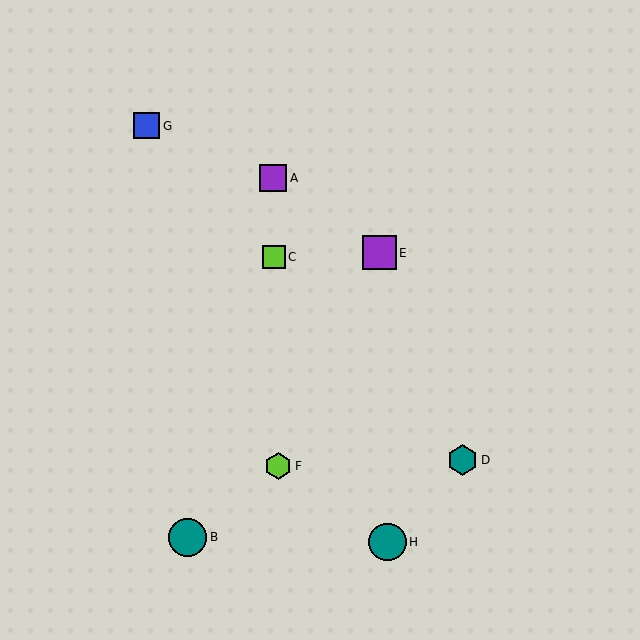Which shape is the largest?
The teal circle (labeled B) is the largest.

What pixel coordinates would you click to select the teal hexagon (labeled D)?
Click at (463, 460) to select the teal hexagon D.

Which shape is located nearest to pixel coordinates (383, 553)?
The teal circle (labeled H) at (387, 542) is nearest to that location.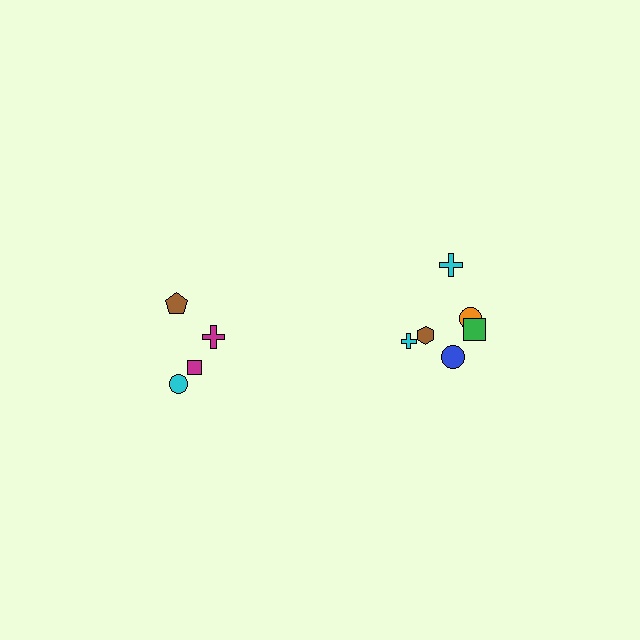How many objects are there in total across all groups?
There are 10 objects.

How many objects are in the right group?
There are 6 objects.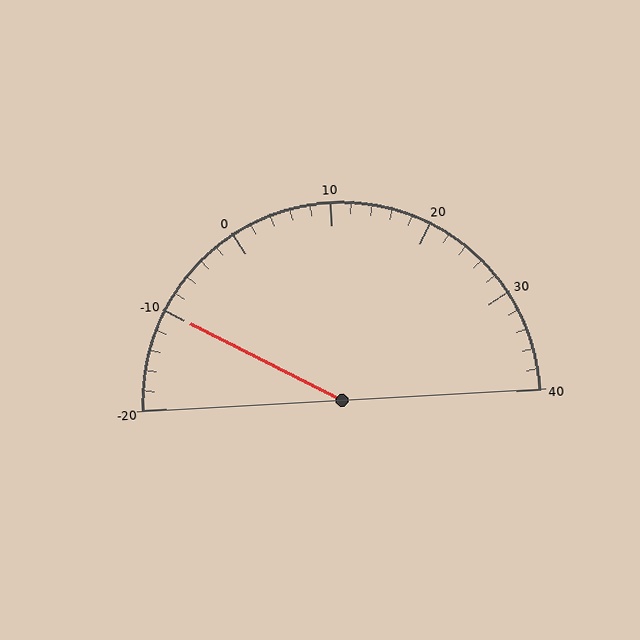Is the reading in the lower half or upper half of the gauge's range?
The reading is in the lower half of the range (-20 to 40).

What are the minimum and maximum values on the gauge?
The gauge ranges from -20 to 40.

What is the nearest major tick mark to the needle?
The nearest major tick mark is -10.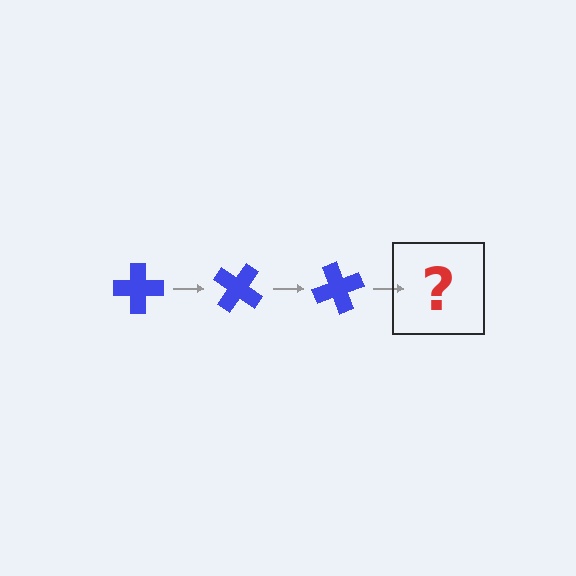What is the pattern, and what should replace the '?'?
The pattern is that the cross rotates 35 degrees each step. The '?' should be a blue cross rotated 105 degrees.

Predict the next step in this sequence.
The next step is a blue cross rotated 105 degrees.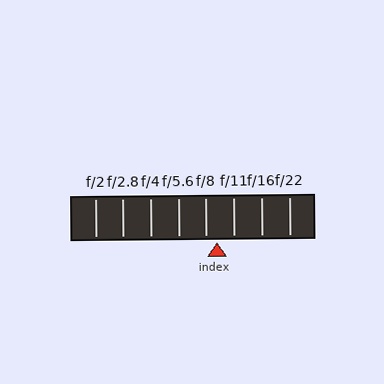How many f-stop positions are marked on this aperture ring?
There are 8 f-stop positions marked.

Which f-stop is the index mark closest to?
The index mark is closest to f/8.